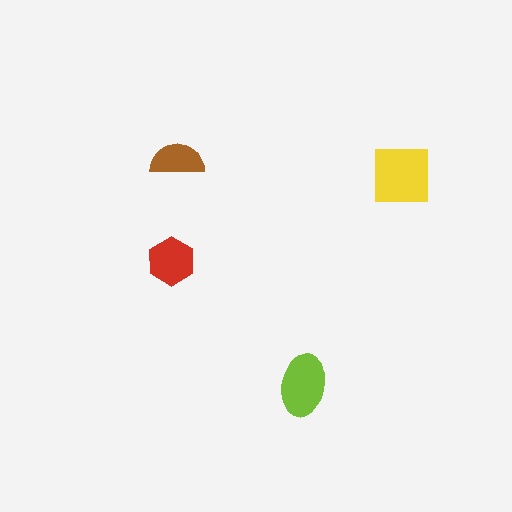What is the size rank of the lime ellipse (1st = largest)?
2nd.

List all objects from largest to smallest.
The yellow square, the lime ellipse, the red hexagon, the brown semicircle.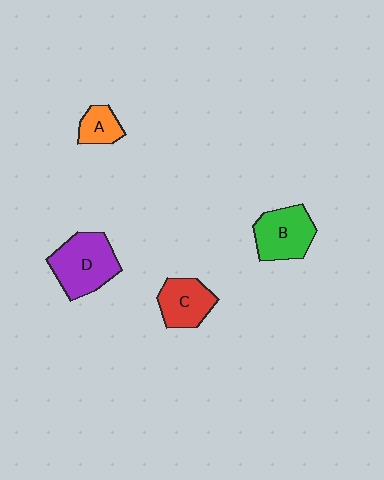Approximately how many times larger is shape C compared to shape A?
Approximately 1.6 times.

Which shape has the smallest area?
Shape A (orange).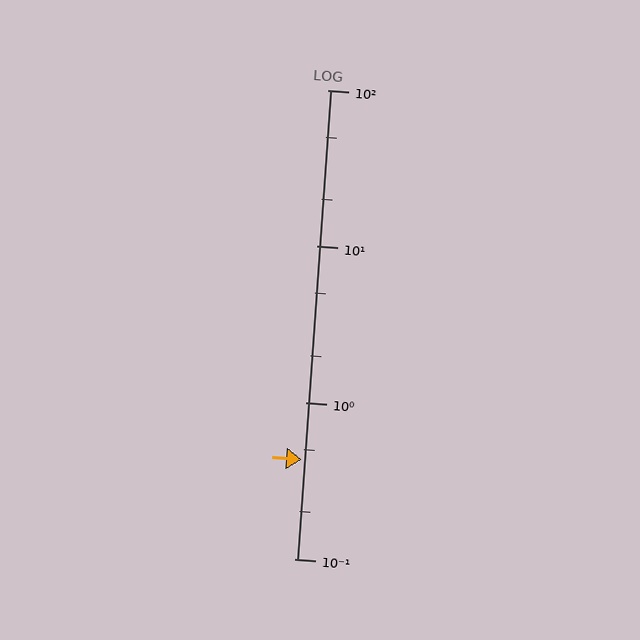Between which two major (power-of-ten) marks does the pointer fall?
The pointer is between 0.1 and 1.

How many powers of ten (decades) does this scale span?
The scale spans 3 decades, from 0.1 to 100.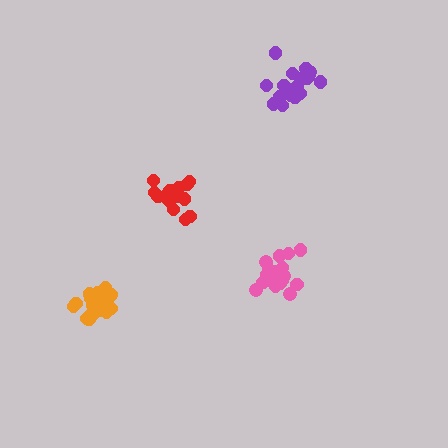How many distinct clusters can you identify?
There are 4 distinct clusters.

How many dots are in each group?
Group 1: 20 dots, Group 2: 19 dots, Group 3: 17 dots, Group 4: 20 dots (76 total).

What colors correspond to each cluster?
The clusters are colored: pink, orange, purple, red.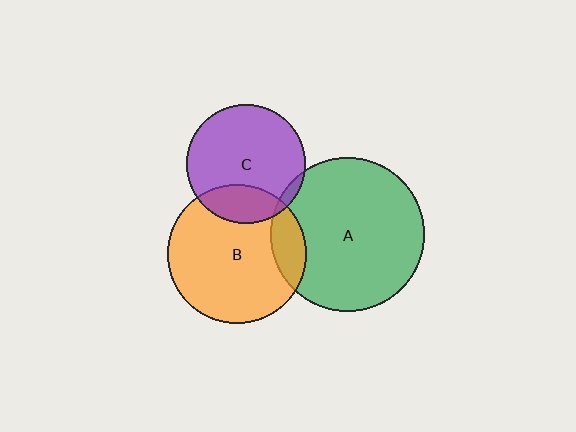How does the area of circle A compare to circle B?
Approximately 1.2 times.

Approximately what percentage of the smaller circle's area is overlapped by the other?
Approximately 5%.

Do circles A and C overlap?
Yes.